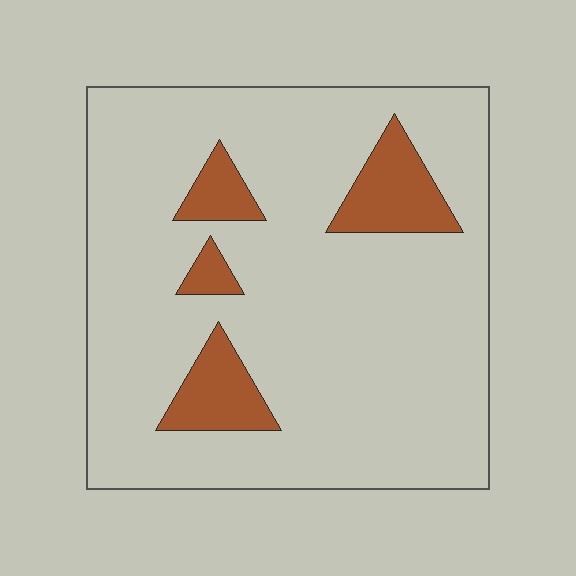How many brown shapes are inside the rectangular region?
4.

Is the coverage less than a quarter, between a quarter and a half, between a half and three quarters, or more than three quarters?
Less than a quarter.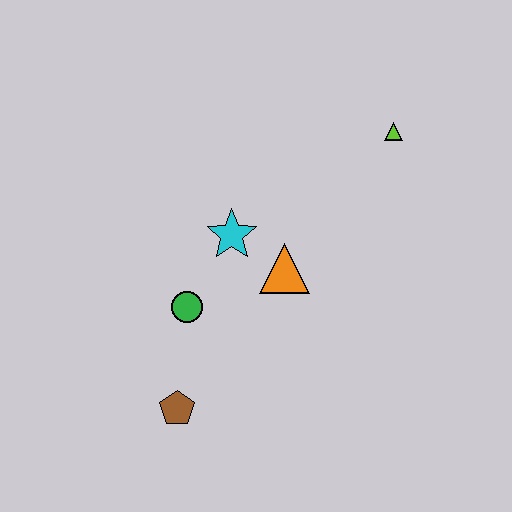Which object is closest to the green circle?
The cyan star is closest to the green circle.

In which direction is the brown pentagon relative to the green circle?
The brown pentagon is below the green circle.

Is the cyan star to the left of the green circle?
No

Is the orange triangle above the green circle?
Yes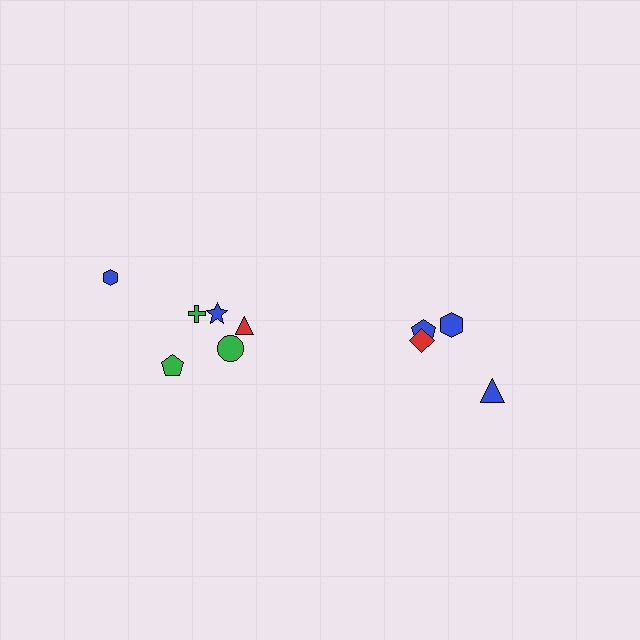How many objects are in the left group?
There are 6 objects.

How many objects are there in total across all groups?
There are 10 objects.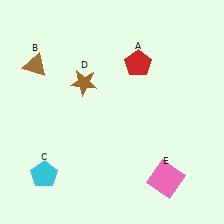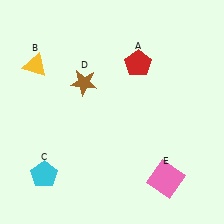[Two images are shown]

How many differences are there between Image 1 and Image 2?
There is 1 difference between the two images.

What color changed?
The triangle (B) changed from brown in Image 1 to yellow in Image 2.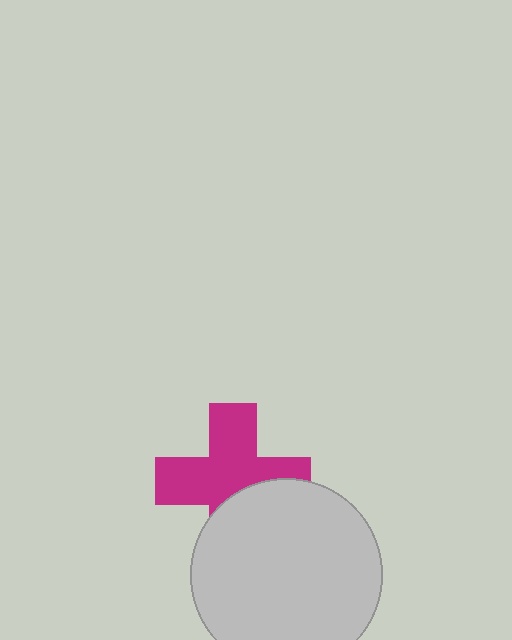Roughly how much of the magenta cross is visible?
About half of it is visible (roughly 65%).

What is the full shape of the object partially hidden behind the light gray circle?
The partially hidden object is a magenta cross.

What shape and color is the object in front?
The object in front is a light gray circle.